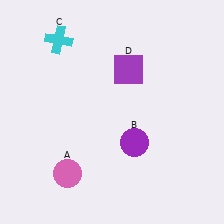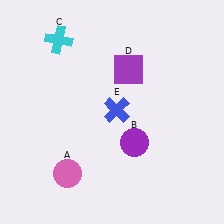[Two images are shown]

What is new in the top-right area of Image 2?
A blue cross (E) was added in the top-right area of Image 2.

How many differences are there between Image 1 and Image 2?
There is 1 difference between the two images.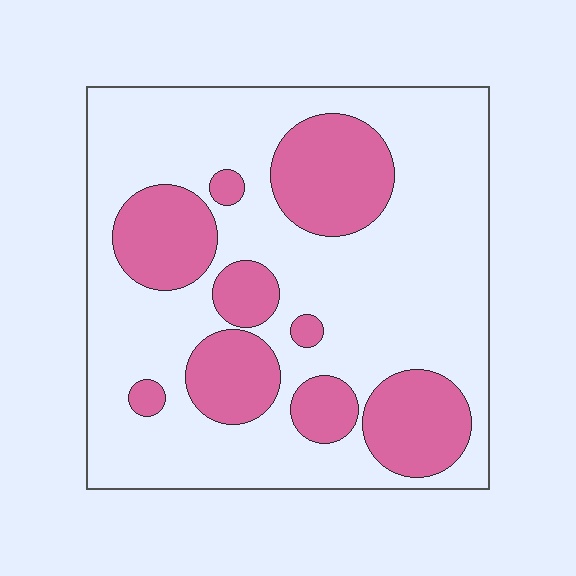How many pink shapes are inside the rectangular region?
9.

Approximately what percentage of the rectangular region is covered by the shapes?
Approximately 30%.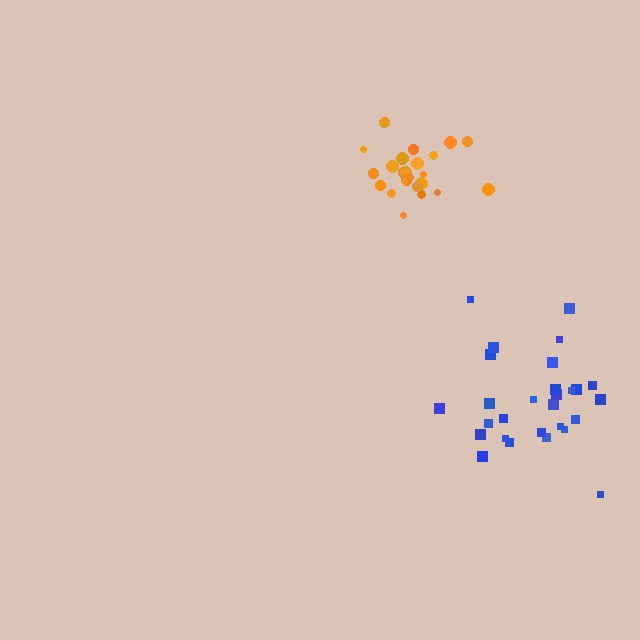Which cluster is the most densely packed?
Orange.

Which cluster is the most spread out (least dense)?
Blue.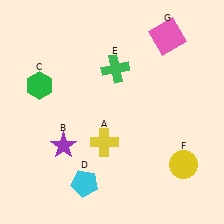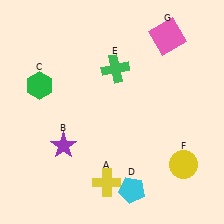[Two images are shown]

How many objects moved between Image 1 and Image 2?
2 objects moved between the two images.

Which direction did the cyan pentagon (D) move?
The cyan pentagon (D) moved right.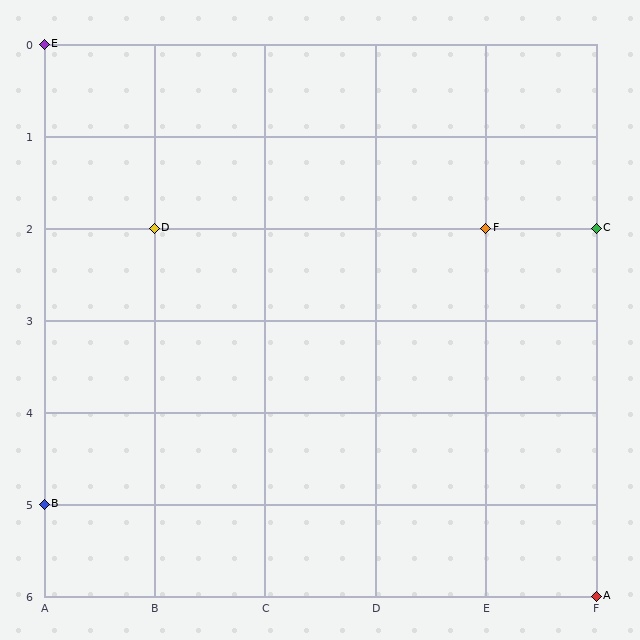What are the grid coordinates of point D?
Point D is at grid coordinates (B, 2).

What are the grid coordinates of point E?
Point E is at grid coordinates (A, 0).